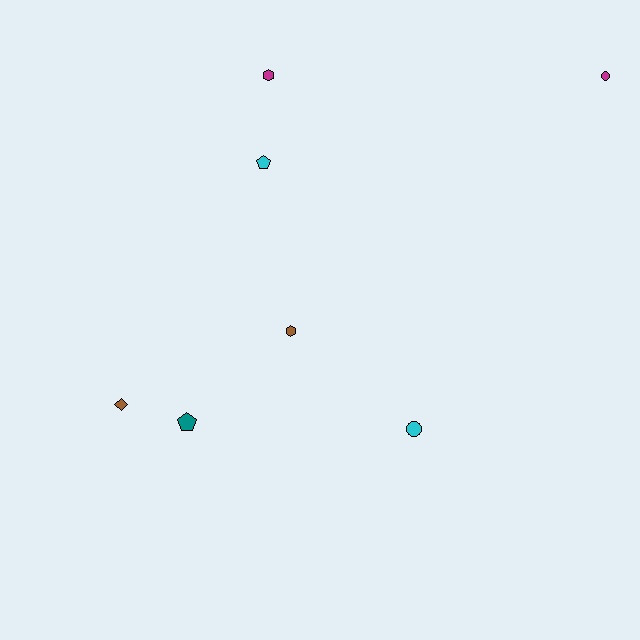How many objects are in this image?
There are 7 objects.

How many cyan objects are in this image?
There are 2 cyan objects.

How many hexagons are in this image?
There are 2 hexagons.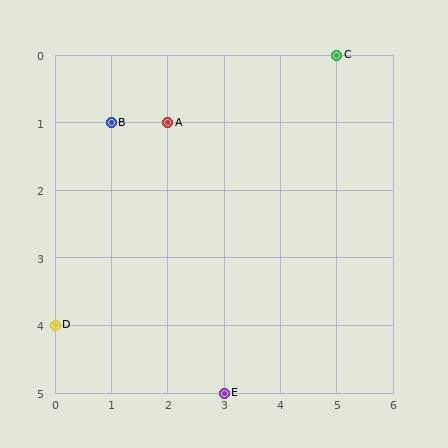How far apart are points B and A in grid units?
Points B and A are 1 column apart.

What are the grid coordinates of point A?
Point A is at grid coordinates (2, 1).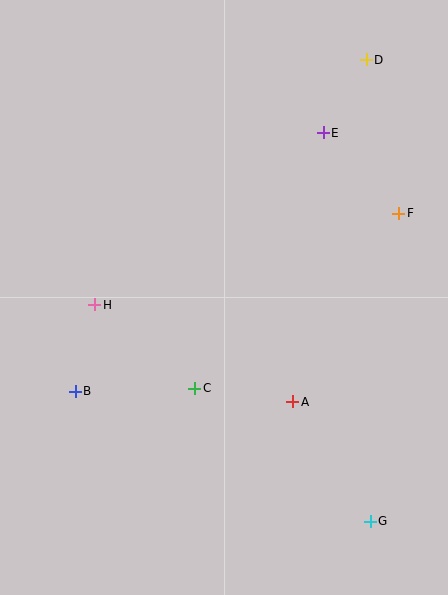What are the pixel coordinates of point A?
Point A is at (293, 402).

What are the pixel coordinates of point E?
Point E is at (323, 133).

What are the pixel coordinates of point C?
Point C is at (195, 388).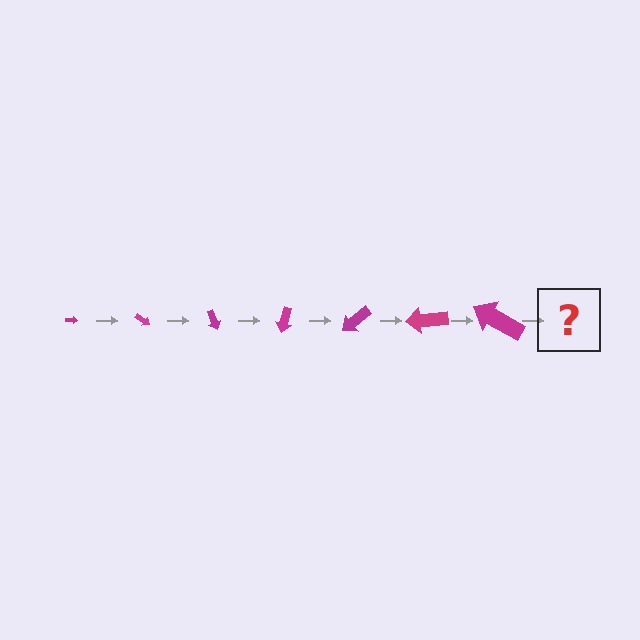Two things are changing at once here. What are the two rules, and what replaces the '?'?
The two rules are that the arrow grows larger each step and it rotates 35 degrees each step. The '?' should be an arrow, larger than the previous one and rotated 245 degrees from the start.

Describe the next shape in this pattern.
It should be an arrow, larger than the previous one and rotated 245 degrees from the start.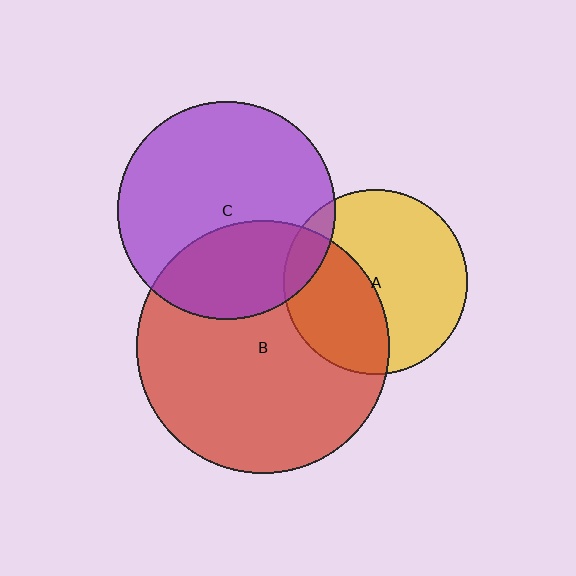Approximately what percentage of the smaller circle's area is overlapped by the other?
Approximately 10%.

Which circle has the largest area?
Circle B (red).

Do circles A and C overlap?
Yes.